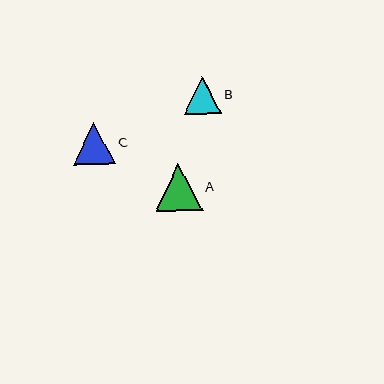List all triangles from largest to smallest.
From largest to smallest: A, C, B.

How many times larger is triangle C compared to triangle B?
Triangle C is approximately 1.1 times the size of triangle B.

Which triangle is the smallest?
Triangle B is the smallest with a size of approximately 38 pixels.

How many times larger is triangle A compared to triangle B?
Triangle A is approximately 1.2 times the size of triangle B.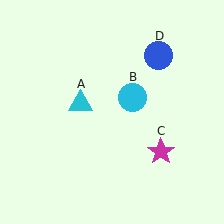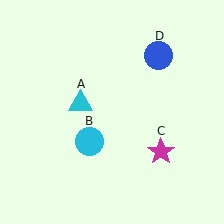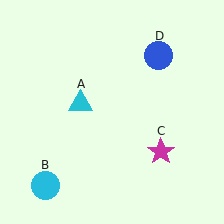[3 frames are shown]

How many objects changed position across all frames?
1 object changed position: cyan circle (object B).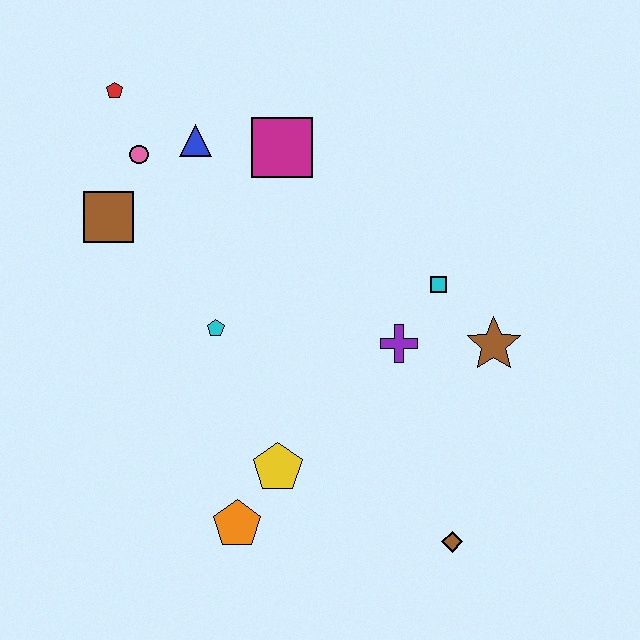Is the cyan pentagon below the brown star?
No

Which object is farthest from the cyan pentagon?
The brown diamond is farthest from the cyan pentagon.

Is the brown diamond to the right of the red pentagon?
Yes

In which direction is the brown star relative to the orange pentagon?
The brown star is to the right of the orange pentagon.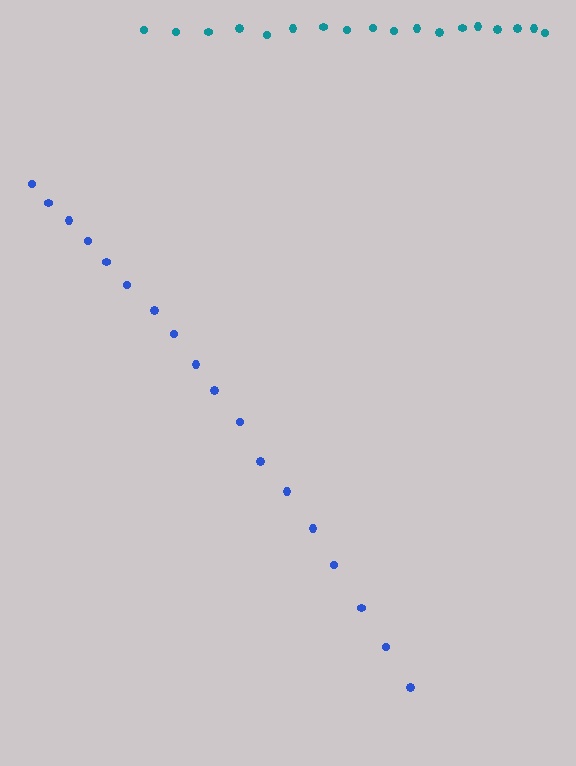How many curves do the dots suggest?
There are 2 distinct paths.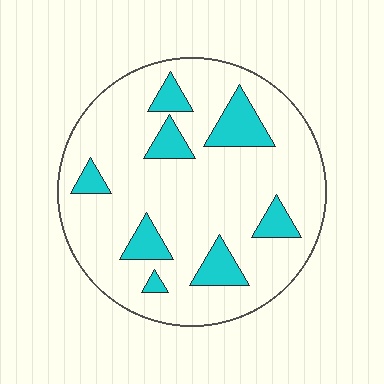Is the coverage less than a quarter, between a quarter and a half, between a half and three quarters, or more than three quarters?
Less than a quarter.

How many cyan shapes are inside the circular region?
8.